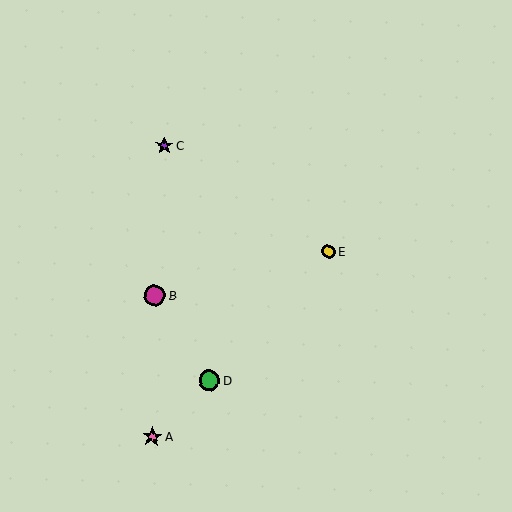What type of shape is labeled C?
Shape C is a purple star.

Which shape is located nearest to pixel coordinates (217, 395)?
The green circle (labeled D) at (209, 380) is nearest to that location.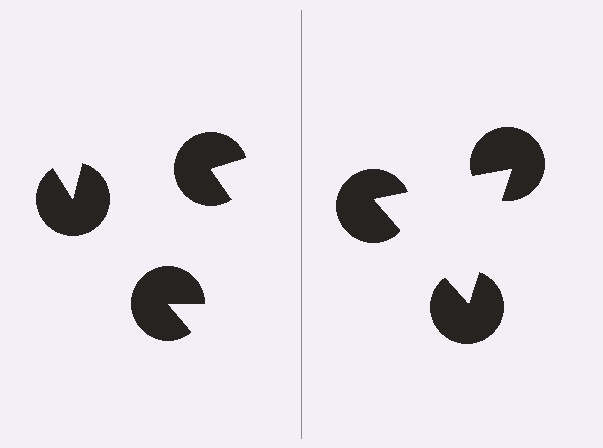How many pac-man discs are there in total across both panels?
6 — 3 on each side.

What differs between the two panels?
The pac-man discs are positioned identically on both sides; only the wedge orientations differ. On the right they align to a triangle; on the left they are misaligned.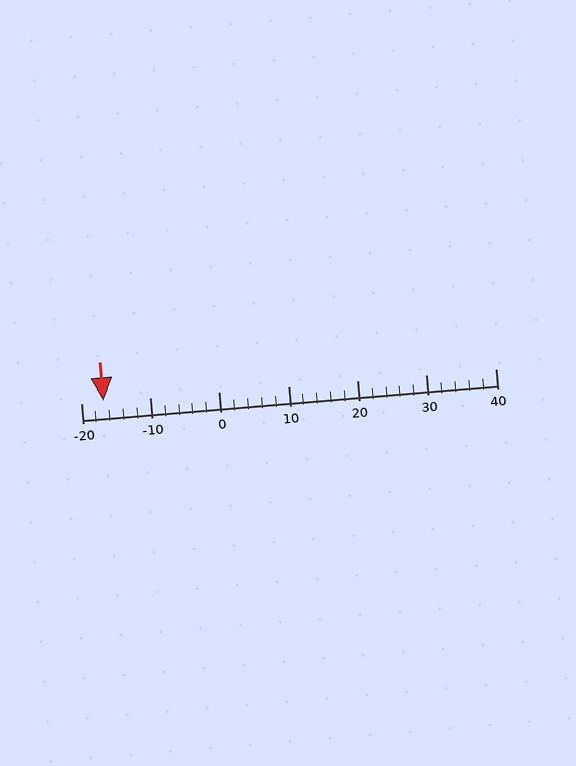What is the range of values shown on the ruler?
The ruler shows values from -20 to 40.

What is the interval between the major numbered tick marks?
The major tick marks are spaced 10 units apart.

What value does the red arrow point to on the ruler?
The red arrow points to approximately -17.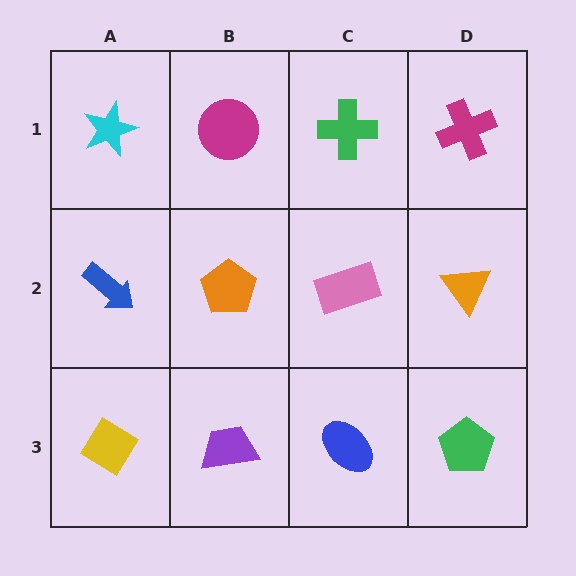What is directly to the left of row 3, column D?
A blue ellipse.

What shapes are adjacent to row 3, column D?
An orange triangle (row 2, column D), a blue ellipse (row 3, column C).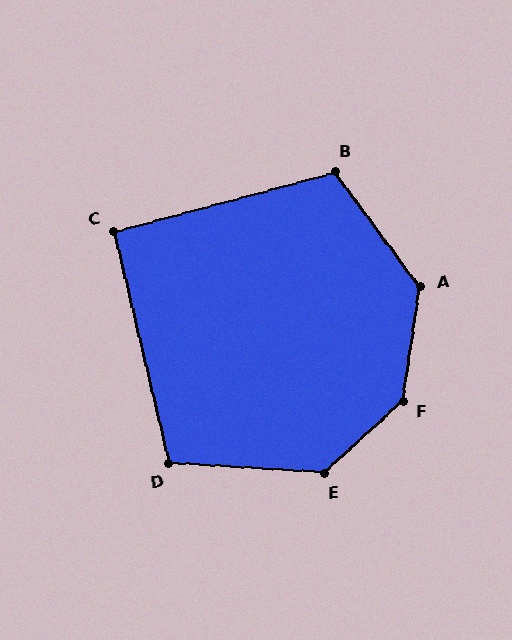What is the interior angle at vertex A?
Approximately 135 degrees (obtuse).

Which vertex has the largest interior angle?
F, at approximately 142 degrees.